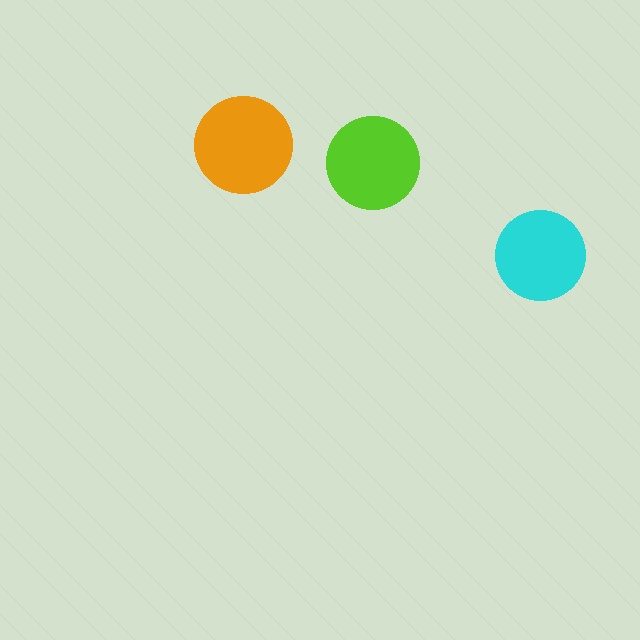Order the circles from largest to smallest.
the orange one, the lime one, the cyan one.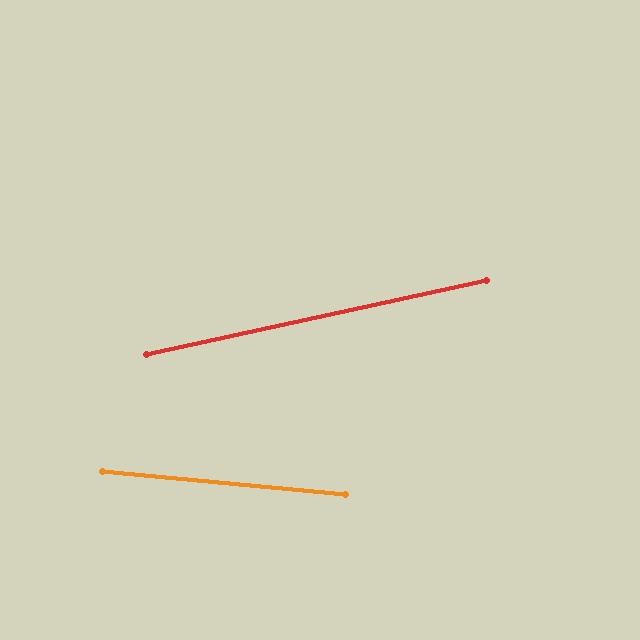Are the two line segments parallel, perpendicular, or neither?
Neither parallel nor perpendicular — they differ by about 18°.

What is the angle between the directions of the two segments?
Approximately 18 degrees.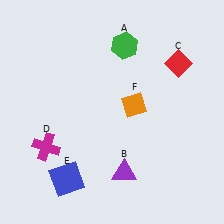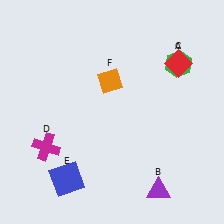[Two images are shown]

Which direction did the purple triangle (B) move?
The purple triangle (B) moved right.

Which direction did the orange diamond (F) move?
The orange diamond (F) moved left.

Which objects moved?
The objects that moved are: the green hexagon (A), the purple triangle (B), the orange diamond (F).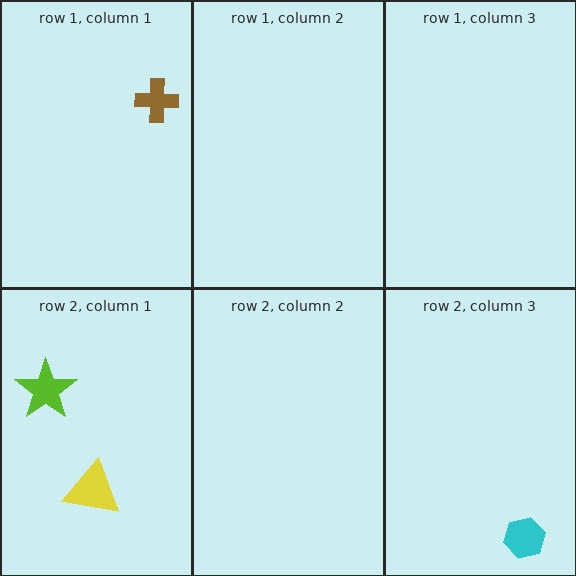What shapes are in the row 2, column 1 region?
The lime star, the yellow triangle.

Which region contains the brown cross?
The row 1, column 1 region.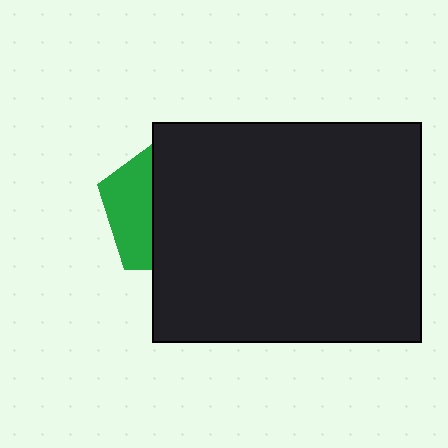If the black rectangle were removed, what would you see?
You would see the complete green pentagon.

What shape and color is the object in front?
The object in front is a black rectangle.